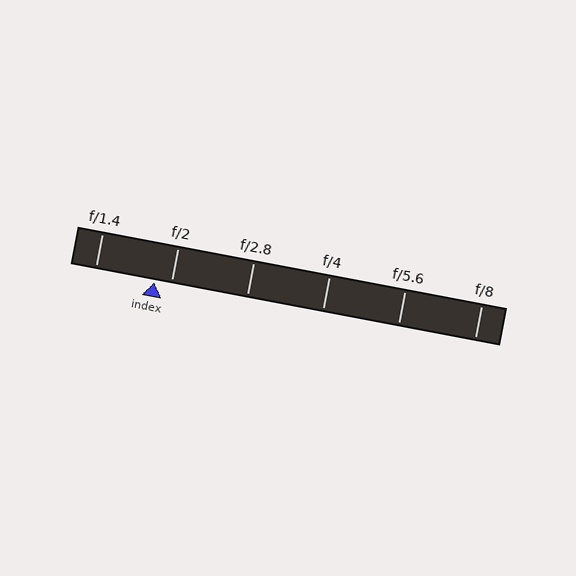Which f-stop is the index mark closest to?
The index mark is closest to f/2.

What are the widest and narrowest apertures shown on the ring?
The widest aperture shown is f/1.4 and the narrowest is f/8.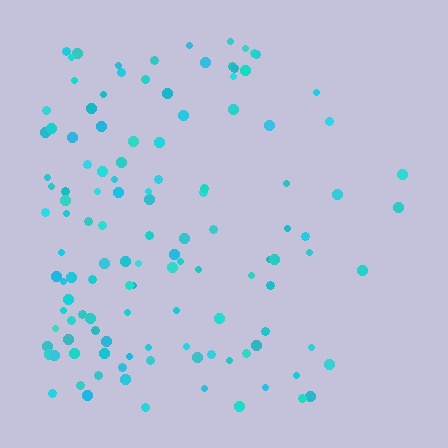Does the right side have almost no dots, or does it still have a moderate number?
Still a moderate number, just noticeably fewer than the left.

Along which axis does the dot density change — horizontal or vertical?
Horizontal.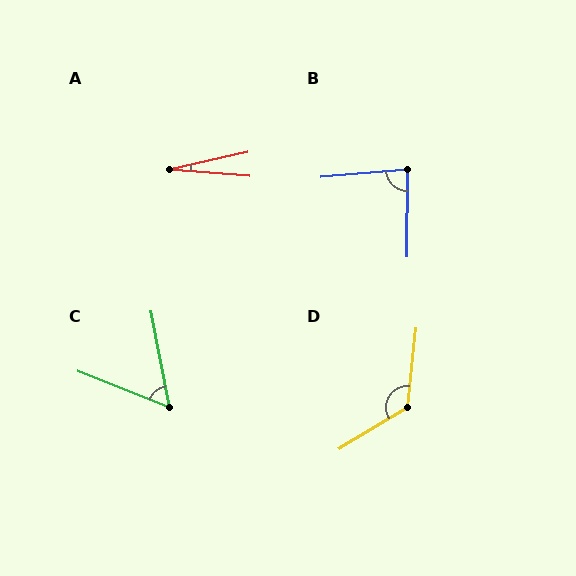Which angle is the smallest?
A, at approximately 18 degrees.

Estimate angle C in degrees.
Approximately 57 degrees.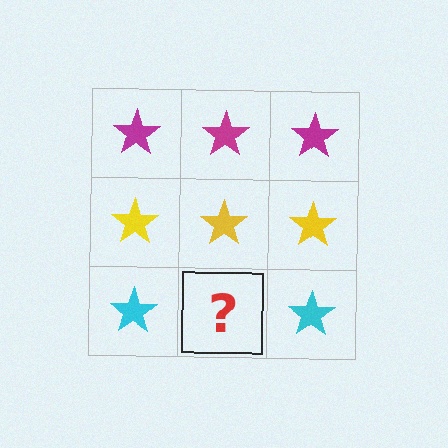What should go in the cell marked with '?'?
The missing cell should contain a cyan star.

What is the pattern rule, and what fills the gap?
The rule is that each row has a consistent color. The gap should be filled with a cyan star.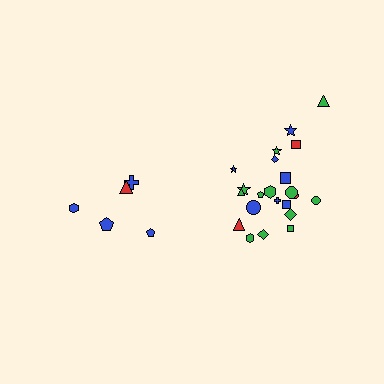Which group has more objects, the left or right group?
The right group.